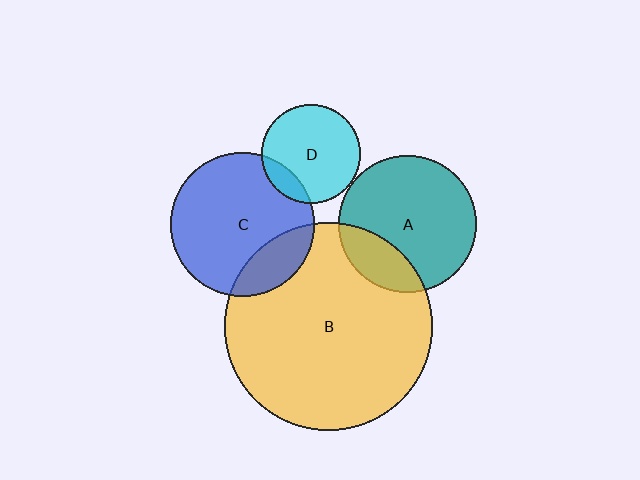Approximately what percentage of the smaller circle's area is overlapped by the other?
Approximately 15%.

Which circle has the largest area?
Circle B (yellow).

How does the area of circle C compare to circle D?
Approximately 2.1 times.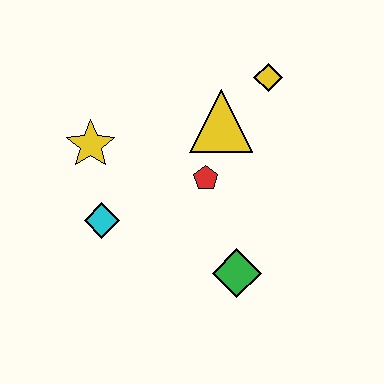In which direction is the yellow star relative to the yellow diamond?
The yellow star is to the left of the yellow diamond.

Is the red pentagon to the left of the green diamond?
Yes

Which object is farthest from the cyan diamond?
The yellow diamond is farthest from the cyan diamond.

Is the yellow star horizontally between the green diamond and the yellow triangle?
No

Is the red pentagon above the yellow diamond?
No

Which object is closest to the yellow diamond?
The yellow triangle is closest to the yellow diamond.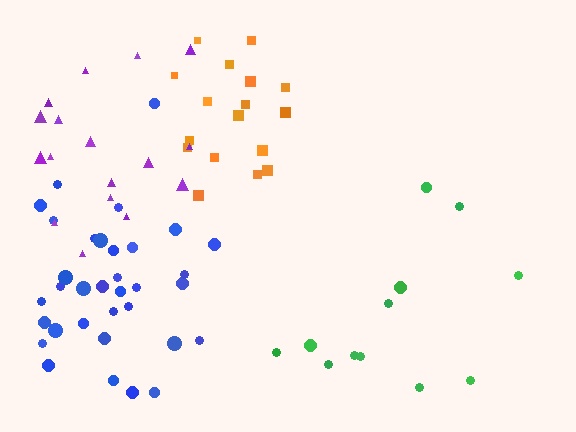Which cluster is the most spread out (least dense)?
Green.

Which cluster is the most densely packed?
Blue.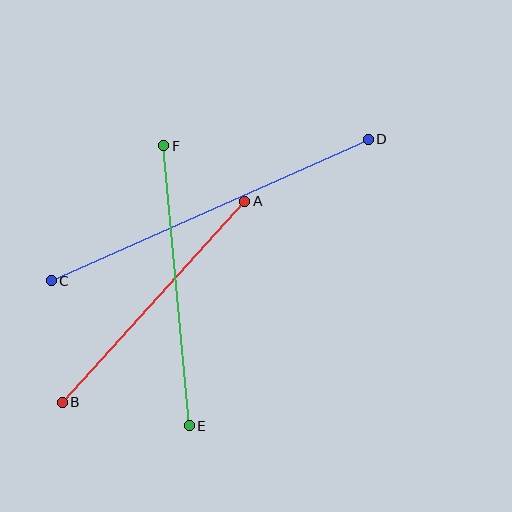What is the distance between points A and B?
The distance is approximately 271 pixels.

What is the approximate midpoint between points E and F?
The midpoint is at approximately (177, 286) pixels.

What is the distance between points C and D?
The distance is approximately 347 pixels.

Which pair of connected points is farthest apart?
Points C and D are farthest apart.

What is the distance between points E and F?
The distance is approximately 282 pixels.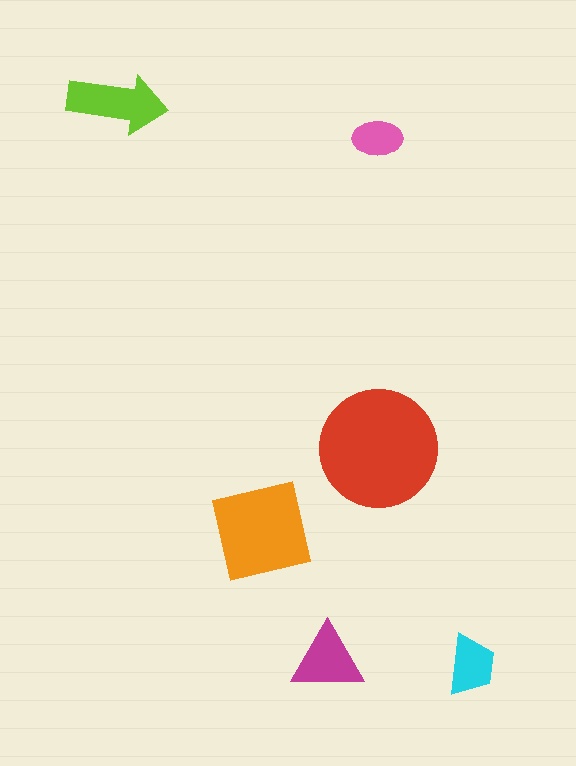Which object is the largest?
The red circle.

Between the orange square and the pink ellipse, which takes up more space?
The orange square.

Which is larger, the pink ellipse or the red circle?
The red circle.